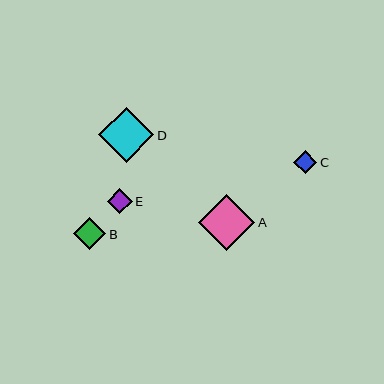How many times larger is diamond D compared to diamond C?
Diamond D is approximately 2.4 times the size of diamond C.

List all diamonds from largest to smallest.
From largest to smallest: A, D, B, E, C.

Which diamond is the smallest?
Diamond C is the smallest with a size of approximately 23 pixels.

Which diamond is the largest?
Diamond A is the largest with a size of approximately 56 pixels.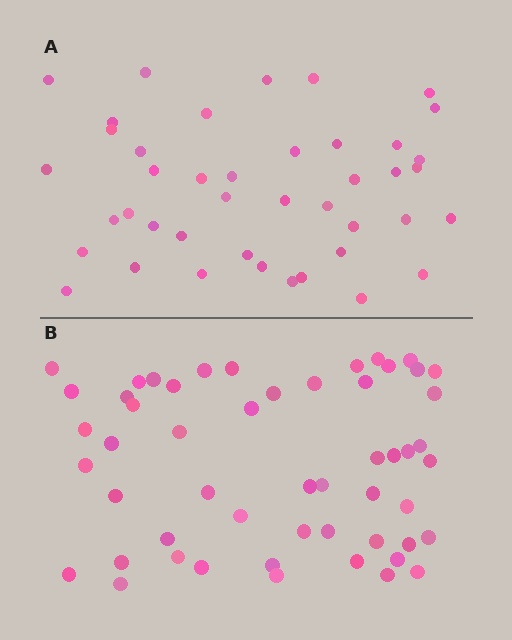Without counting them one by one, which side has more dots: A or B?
Region B (the bottom region) has more dots.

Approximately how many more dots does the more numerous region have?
Region B has roughly 12 or so more dots than region A.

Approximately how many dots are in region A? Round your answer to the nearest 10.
About 40 dots. (The exact count is 42, which rounds to 40.)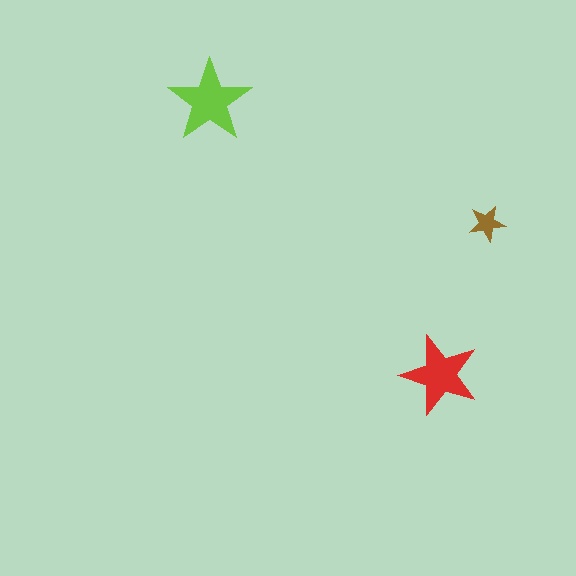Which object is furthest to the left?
The lime star is leftmost.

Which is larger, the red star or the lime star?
The lime one.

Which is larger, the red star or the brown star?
The red one.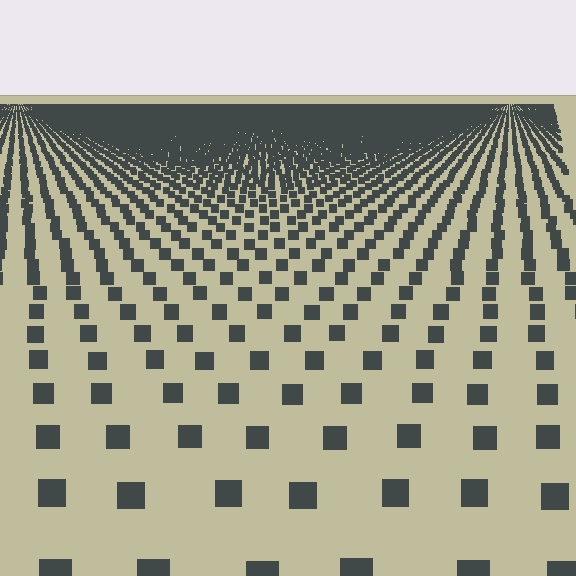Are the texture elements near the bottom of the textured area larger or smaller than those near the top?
Larger. Near the bottom, elements are closer to the viewer and appear at a bigger on-screen size.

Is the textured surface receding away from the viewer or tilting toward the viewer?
The surface is receding away from the viewer. Texture elements get smaller and denser toward the top.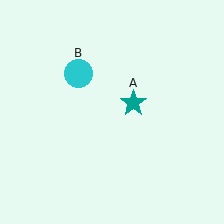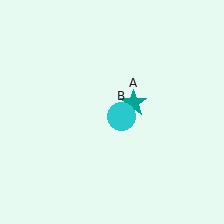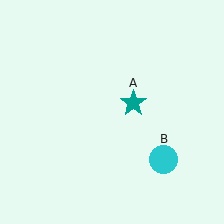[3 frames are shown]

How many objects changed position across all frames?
1 object changed position: cyan circle (object B).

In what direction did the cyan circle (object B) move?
The cyan circle (object B) moved down and to the right.